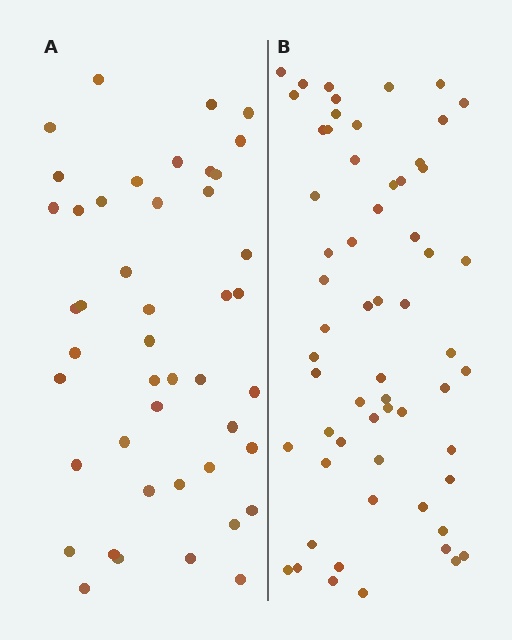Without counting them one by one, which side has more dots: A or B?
Region B (the right region) has more dots.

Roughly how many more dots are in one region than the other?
Region B has approximately 15 more dots than region A.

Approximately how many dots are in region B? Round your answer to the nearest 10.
About 60 dots.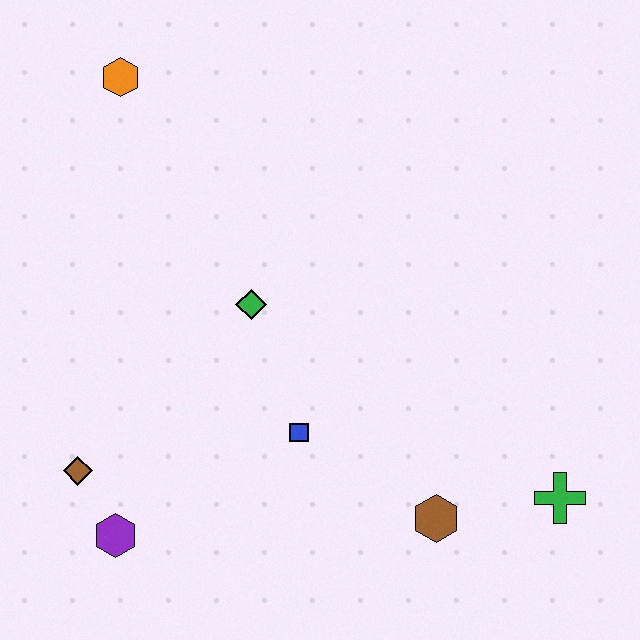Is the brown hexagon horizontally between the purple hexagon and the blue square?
No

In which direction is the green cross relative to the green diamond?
The green cross is to the right of the green diamond.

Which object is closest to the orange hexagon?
The green diamond is closest to the orange hexagon.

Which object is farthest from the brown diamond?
The green cross is farthest from the brown diamond.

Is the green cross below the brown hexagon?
No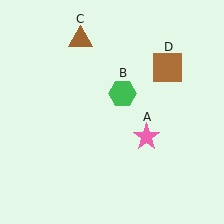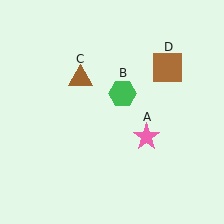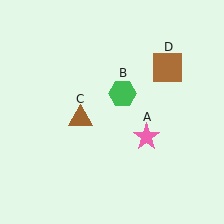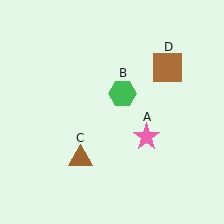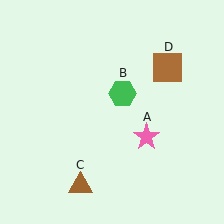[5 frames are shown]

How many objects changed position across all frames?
1 object changed position: brown triangle (object C).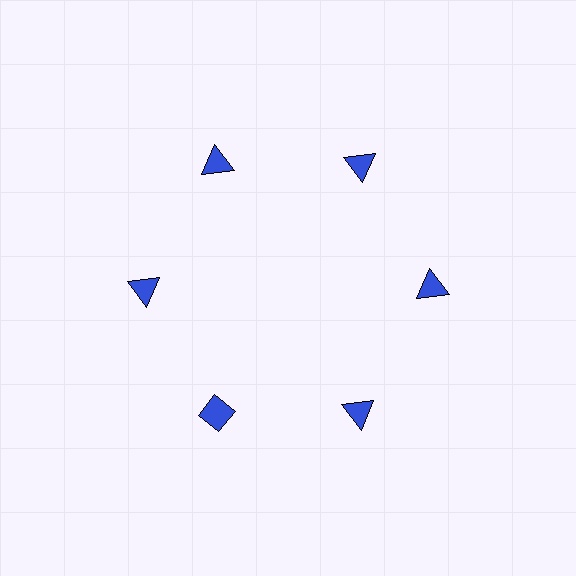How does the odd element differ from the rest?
It has a different shape: diamond instead of triangle.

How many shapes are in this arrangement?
There are 6 shapes arranged in a ring pattern.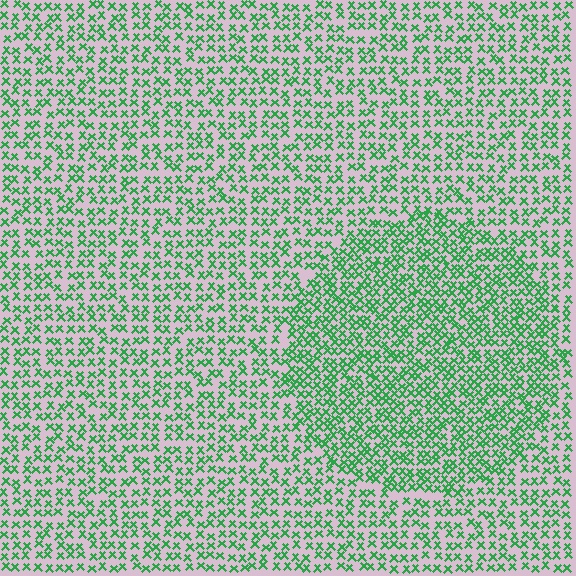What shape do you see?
I see a circle.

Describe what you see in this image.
The image contains small green elements arranged at two different densities. A circle-shaped region is visible where the elements are more densely packed than the surrounding area.